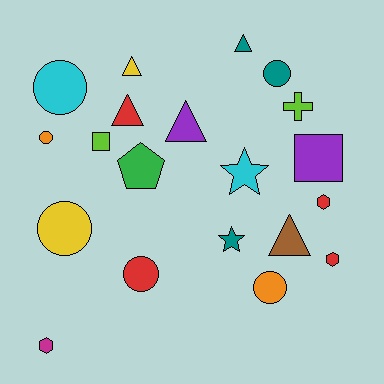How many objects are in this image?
There are 20 objects.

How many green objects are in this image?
There is 1 green object.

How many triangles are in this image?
There are 5 triangles.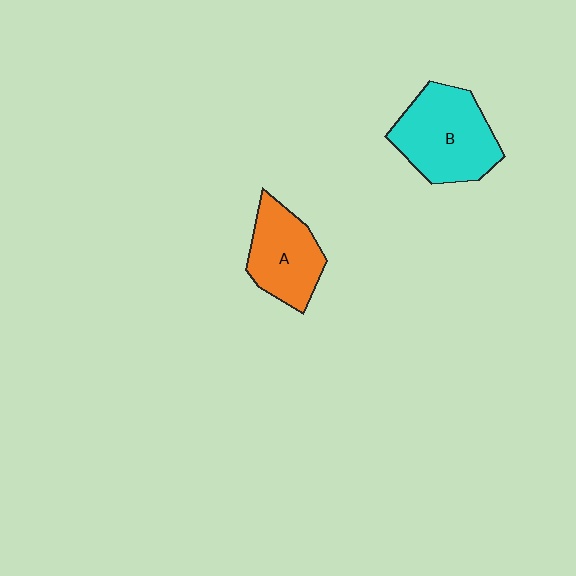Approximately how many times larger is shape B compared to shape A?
Approximately 1.3 times.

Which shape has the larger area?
Shape B (cyan).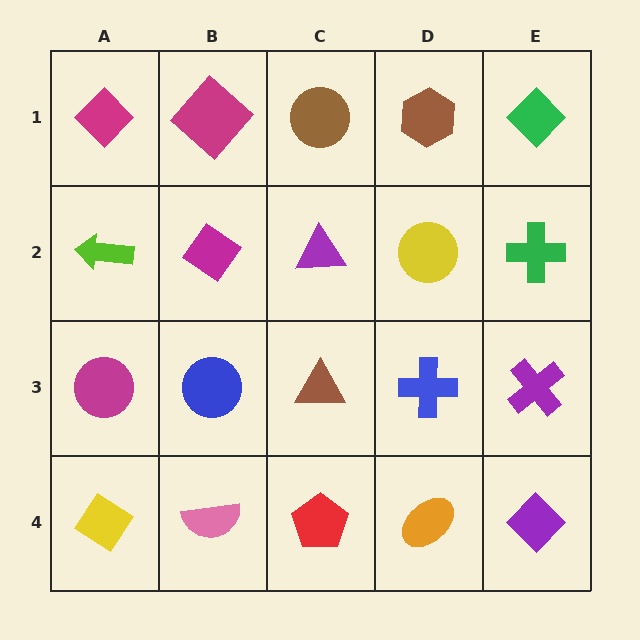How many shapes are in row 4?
5 shapes.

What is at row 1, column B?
A magenta diamond.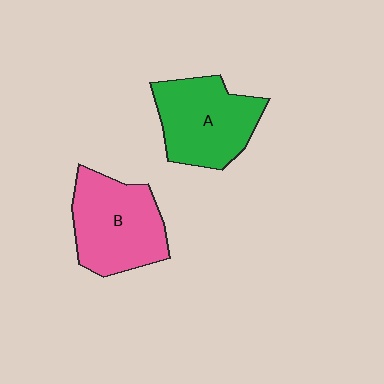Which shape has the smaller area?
Shape A (green).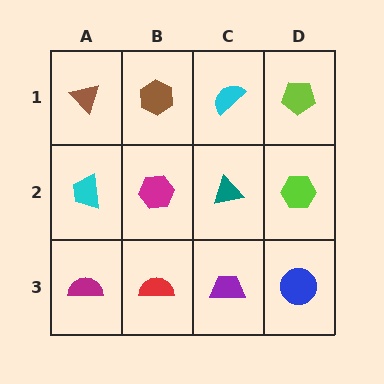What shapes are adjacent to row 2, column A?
A brown triangle (row 1, column A), a magenta semicircle (row 3, column A), a magenta hexagon (row 2, column B).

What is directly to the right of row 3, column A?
A red semicircle.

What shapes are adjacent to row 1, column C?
A teal triangle (row 2, column C), a brown hexagon (row 1, column B), a lime pentagon (row 1, column D).